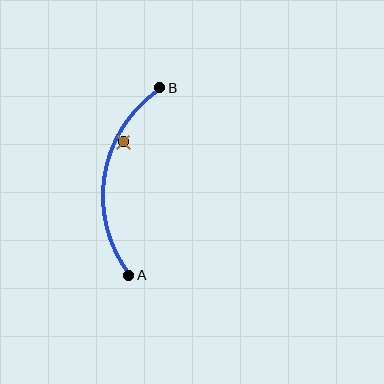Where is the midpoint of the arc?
The arc midpoint is the point on the curve farthest from the straight line joining A and B. It sits to the left of that line.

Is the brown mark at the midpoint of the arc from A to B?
No — the brown mark does not lie on the arc at all. It sits slightly inside the curve.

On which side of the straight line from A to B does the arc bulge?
The arc bulges to the left of the straight line connecting A and B.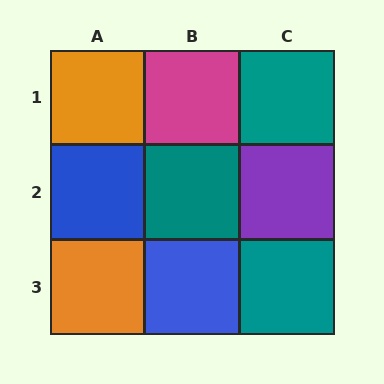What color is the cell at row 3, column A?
Orange.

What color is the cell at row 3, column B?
Blue.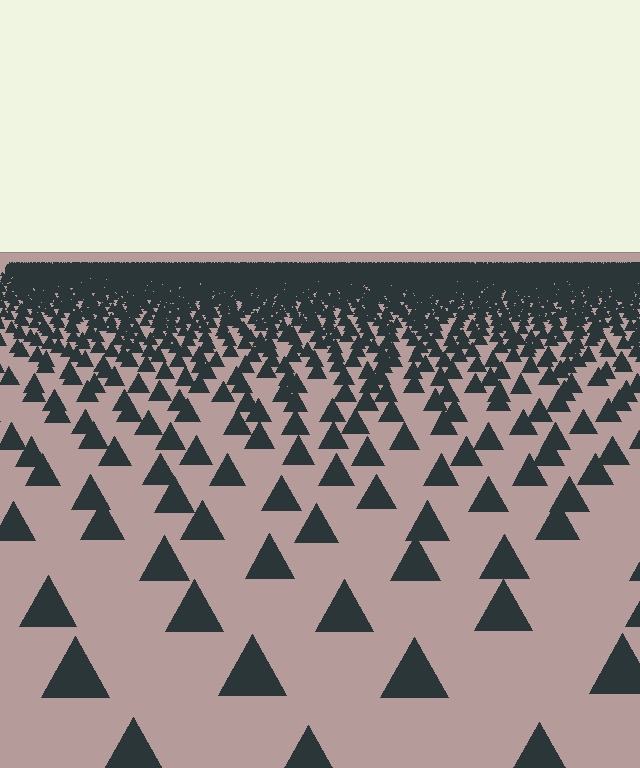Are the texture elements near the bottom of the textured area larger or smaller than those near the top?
Larger. Near the bottom, elements are closer to the viewer and appear at a bigger on-screen size.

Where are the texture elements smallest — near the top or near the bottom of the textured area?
Near the top.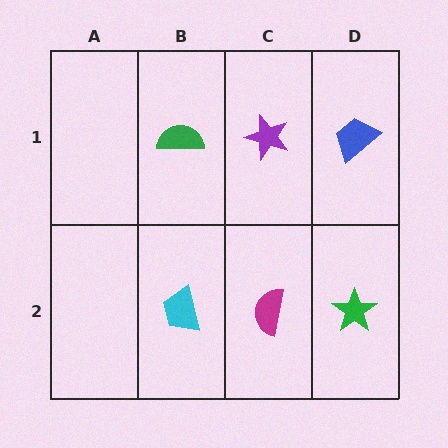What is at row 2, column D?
A green star.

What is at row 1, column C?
A purple star.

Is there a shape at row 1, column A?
No, that cell is empty.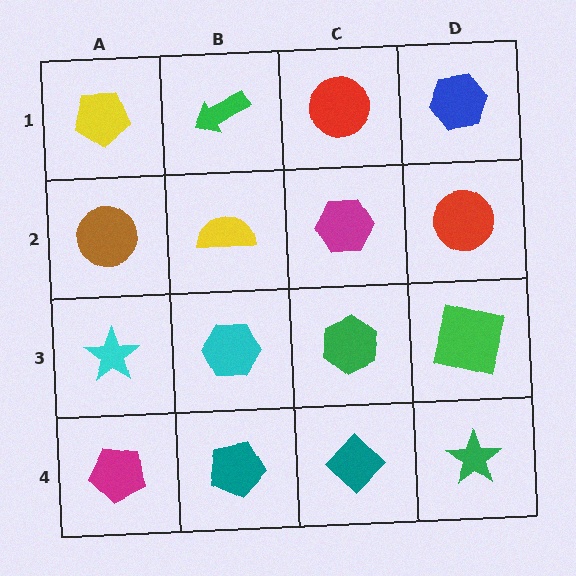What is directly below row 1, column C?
A magenta hexagon.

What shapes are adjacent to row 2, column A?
A yellow pentagon (row 1, column A), a cyan star (row 3, column A), a yellow semicircle (row 2, column B).